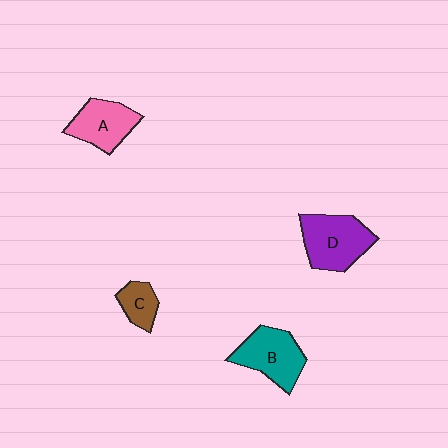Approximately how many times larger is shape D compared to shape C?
Approximately 2.3 times.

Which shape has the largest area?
Shape D (purple).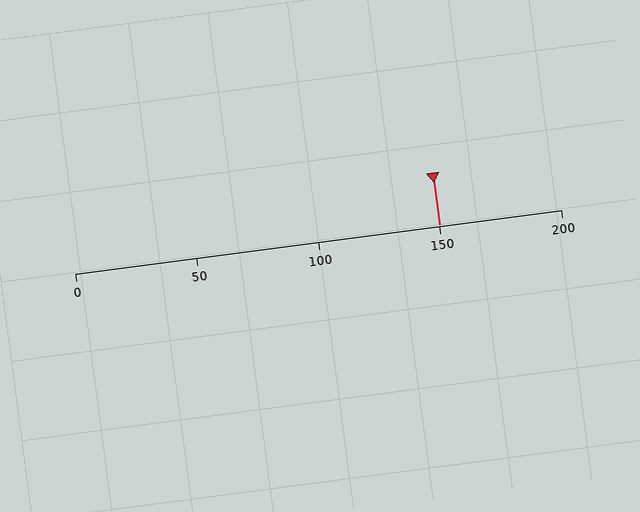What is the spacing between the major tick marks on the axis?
The major ticks are spaced 50 apart.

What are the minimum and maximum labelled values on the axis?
The axis runs from 0 to 200.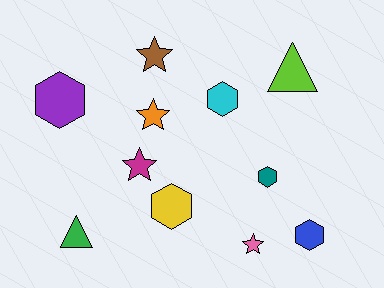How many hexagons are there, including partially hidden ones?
There are 5 hexagons.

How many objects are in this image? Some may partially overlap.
There are 11 objects.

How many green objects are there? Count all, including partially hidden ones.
There is 1 green object.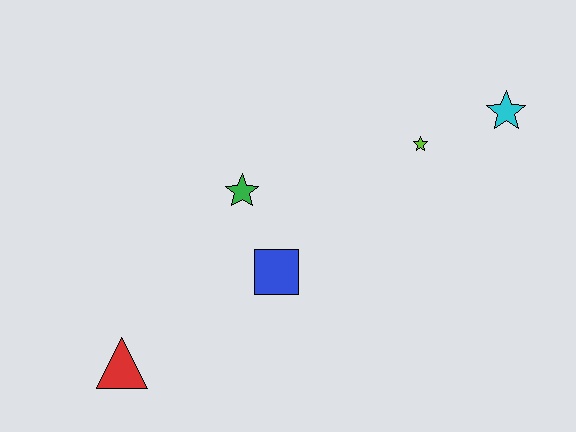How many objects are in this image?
There are 5 objects.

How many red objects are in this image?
There is 1 red object.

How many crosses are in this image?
There are no crosses.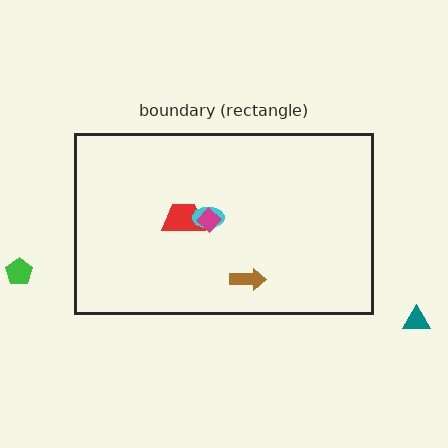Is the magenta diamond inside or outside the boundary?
Inside.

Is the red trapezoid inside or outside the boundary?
Inside.